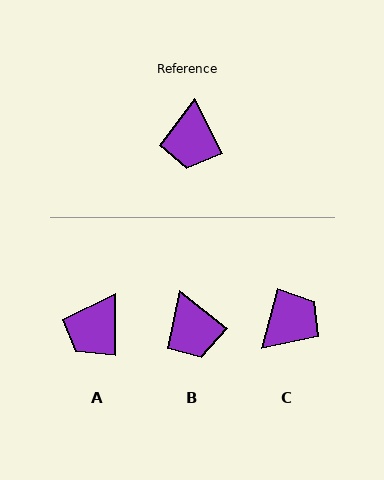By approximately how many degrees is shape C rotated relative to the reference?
Approximately 138 degrees counter-clockwise.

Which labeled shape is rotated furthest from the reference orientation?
C, about 138 degrees away.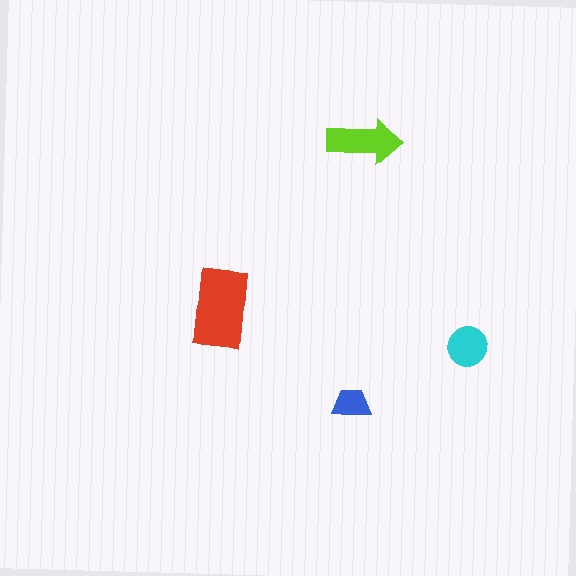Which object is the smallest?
The blue trapezoid.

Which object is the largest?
The red rectangle.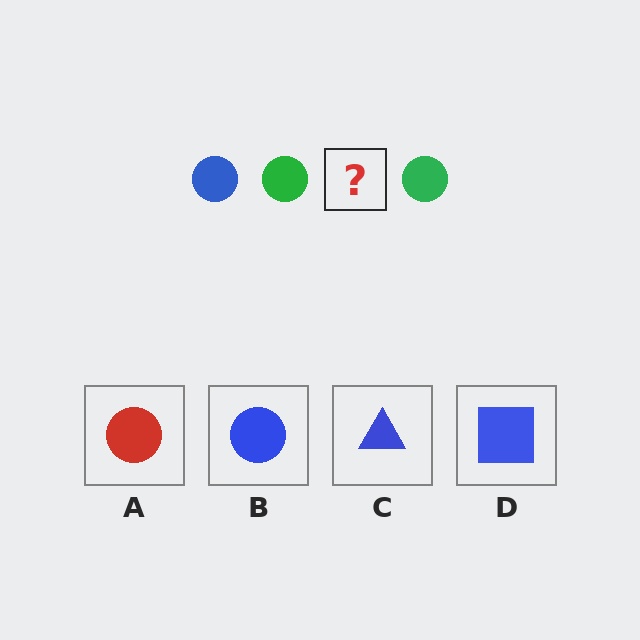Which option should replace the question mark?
Option B.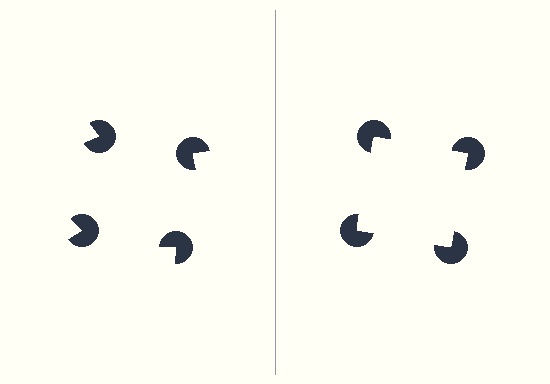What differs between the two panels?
The pac-man discs are positioned identically on both sides; only the wedge orientations differ. On the right they align to a square; on the left they are misaligned.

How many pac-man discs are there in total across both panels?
8 — 4 on each side.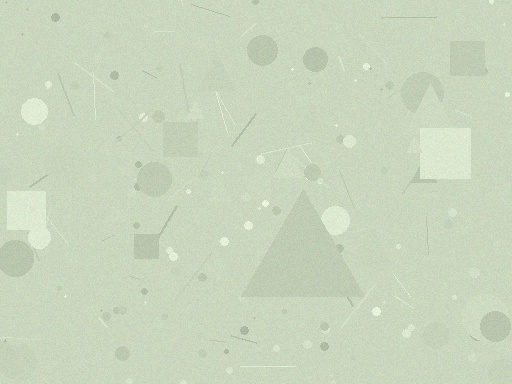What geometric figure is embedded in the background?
A triangle is embedded in the background.